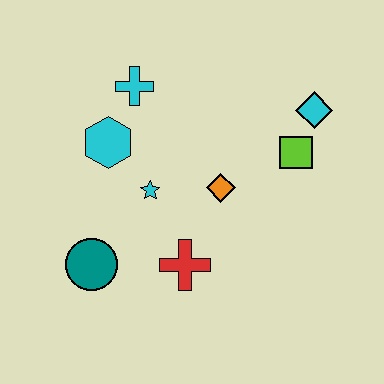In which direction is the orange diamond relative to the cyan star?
The orange diamond is to the right of the cyan star.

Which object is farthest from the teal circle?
The cyan diamond is farthest from the teal circle.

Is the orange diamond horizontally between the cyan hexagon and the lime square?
Yes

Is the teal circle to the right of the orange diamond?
No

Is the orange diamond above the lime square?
No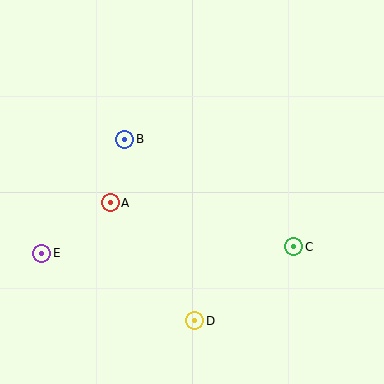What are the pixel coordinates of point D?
Point D is at (195, 321).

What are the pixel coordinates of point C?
Point C is at (294, 247).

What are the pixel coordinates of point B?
Point B is at (125, 139).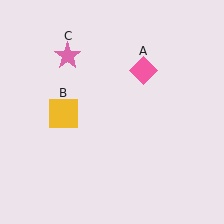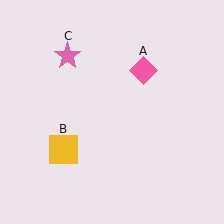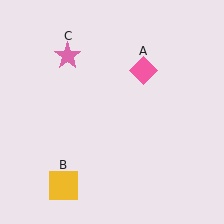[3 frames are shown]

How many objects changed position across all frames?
1 object changed position: yellow square (object B).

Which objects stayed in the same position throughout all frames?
Pink diamond (object A) and pink star (object C) remained stationary.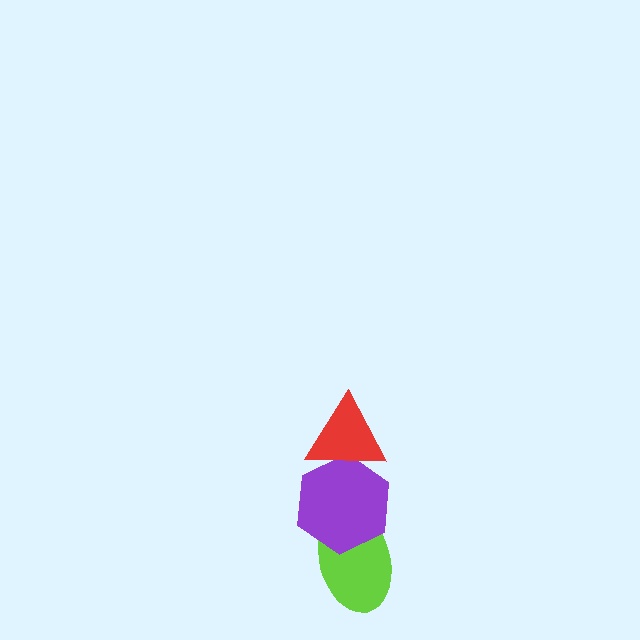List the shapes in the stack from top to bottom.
From top to bottom: the red triangle, the purple hexagon, the lime ellipse.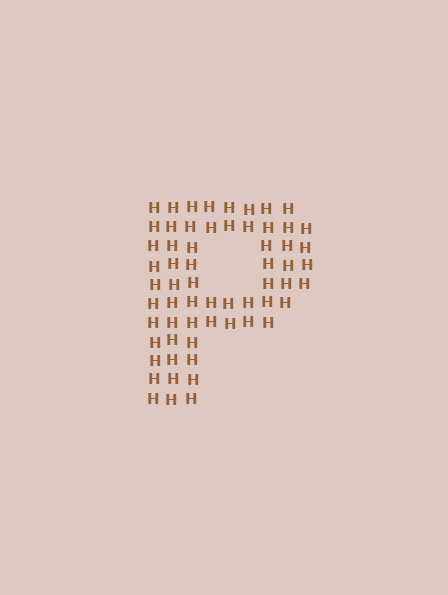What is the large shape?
The large shape is the letter P.